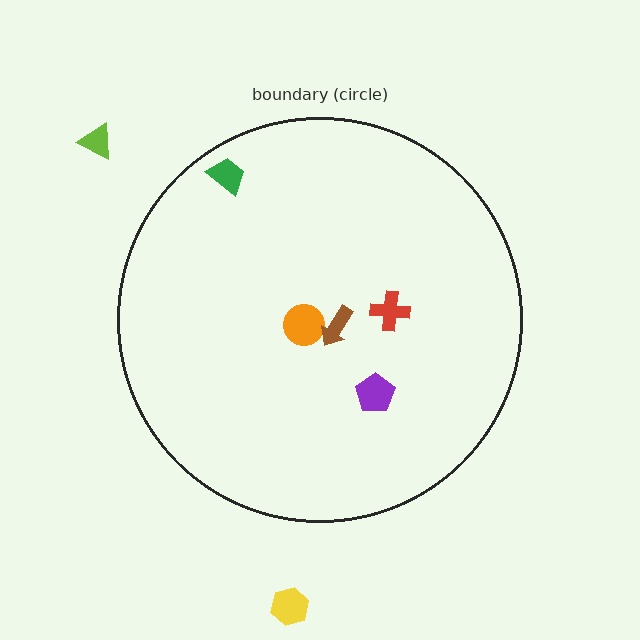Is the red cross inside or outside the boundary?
Inside.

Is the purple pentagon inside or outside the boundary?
Inside.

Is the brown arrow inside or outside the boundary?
Inside.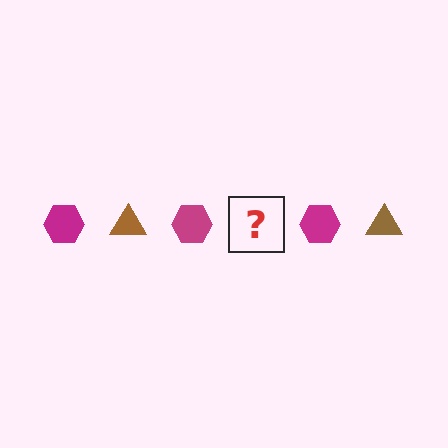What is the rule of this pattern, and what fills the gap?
The rule is that the pattern alternates between magenta hexagon and brown triangle. The gap should be filled with a brown triangle.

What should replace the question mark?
The question mark should be replaced with a brown triangle.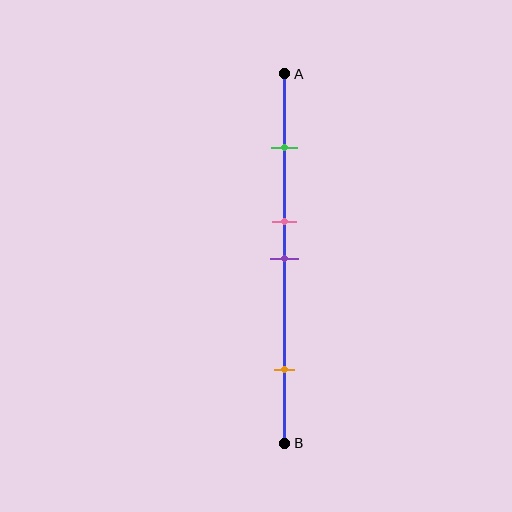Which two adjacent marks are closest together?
The pink and purple marks are the closest adjacent pair.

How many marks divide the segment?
There are 4 marks dividing the segment.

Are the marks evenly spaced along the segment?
No, the marks are not evenly spaced.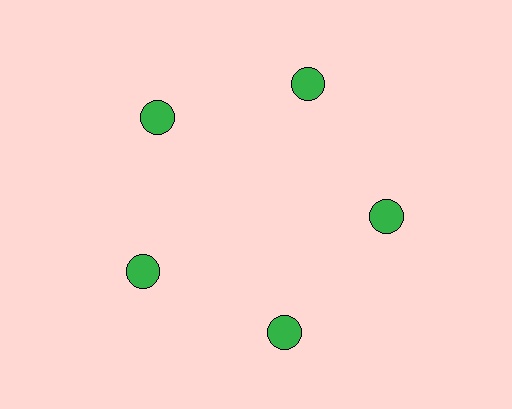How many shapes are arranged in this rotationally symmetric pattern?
There are 5 shapes, arranged in 5 groups of 1.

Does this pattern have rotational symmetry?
Yes, this pattern has 5-fold rotational symmetry. It looks the same after rotating 72 degrees around the center.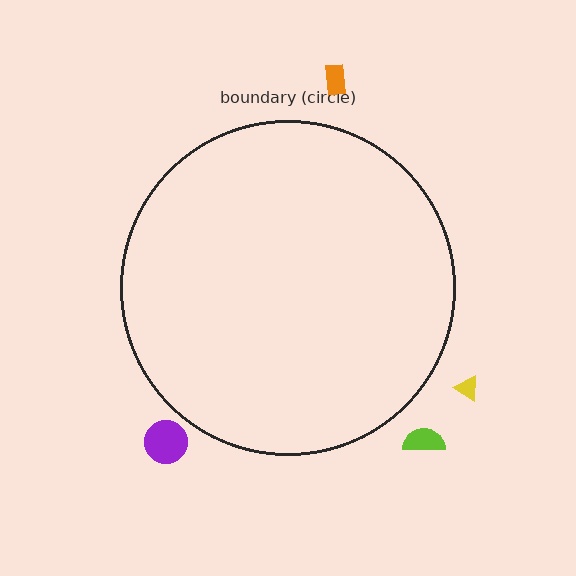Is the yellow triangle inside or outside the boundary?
Outside.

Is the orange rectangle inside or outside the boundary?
Outside.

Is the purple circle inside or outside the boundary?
Outside.